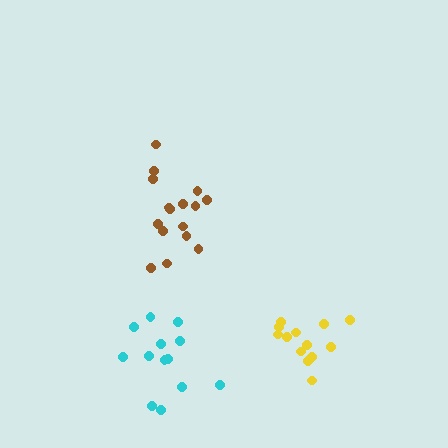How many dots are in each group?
Group 1: 16 dots, Group 2: 13 dots, Group 3: 13 dots (42 total).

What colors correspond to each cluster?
The clusters are colored: brown, yellow, cyan.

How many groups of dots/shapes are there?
There are 3 groups.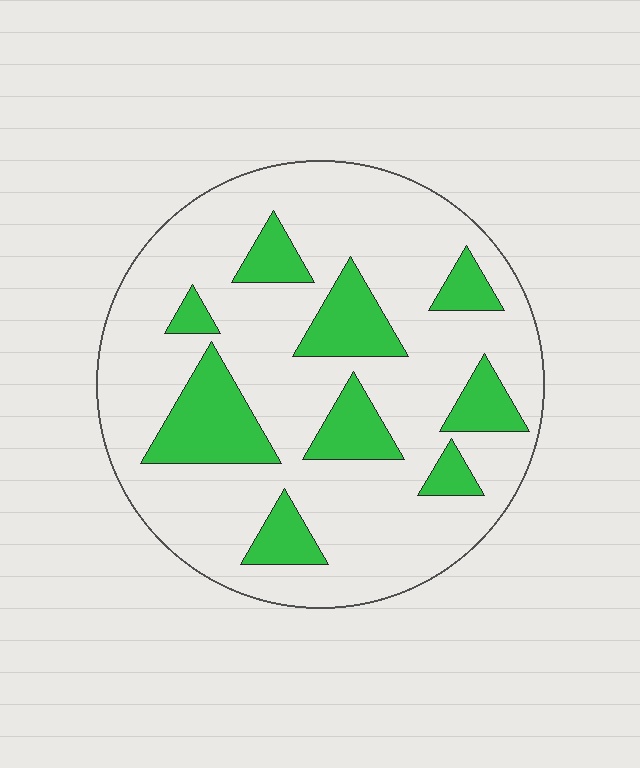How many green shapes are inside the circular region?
9.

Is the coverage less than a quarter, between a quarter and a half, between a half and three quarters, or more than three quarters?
Less than a quarter.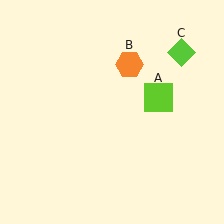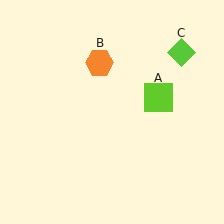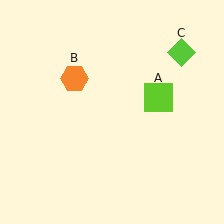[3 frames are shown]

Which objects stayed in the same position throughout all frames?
Lime square (object A) and lime diamond (object C) remained stationary.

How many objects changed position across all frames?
1 object changed position: orange hexagon (object B).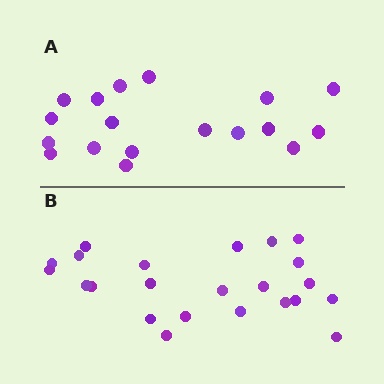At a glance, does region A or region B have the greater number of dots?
Region B (the bottom region) has more dots.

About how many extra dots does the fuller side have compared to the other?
Region B has about 5 more dots than region A.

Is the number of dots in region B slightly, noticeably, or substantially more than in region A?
Region B has noticeably more, but not dramatically so. The ratio is roughly 1.3 to 1.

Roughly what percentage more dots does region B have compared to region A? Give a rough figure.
About 30% more.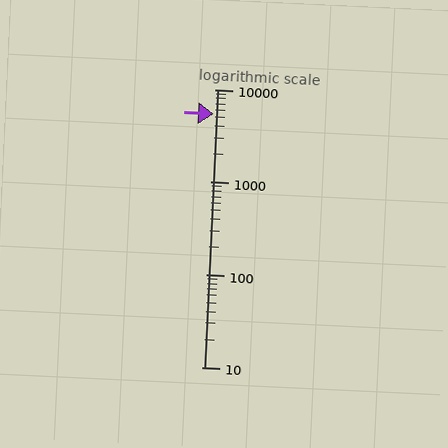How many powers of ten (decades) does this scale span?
The scale spans 3 decades, from 10 to 10000.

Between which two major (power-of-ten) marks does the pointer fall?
The pointer is between 1000 and 10000.